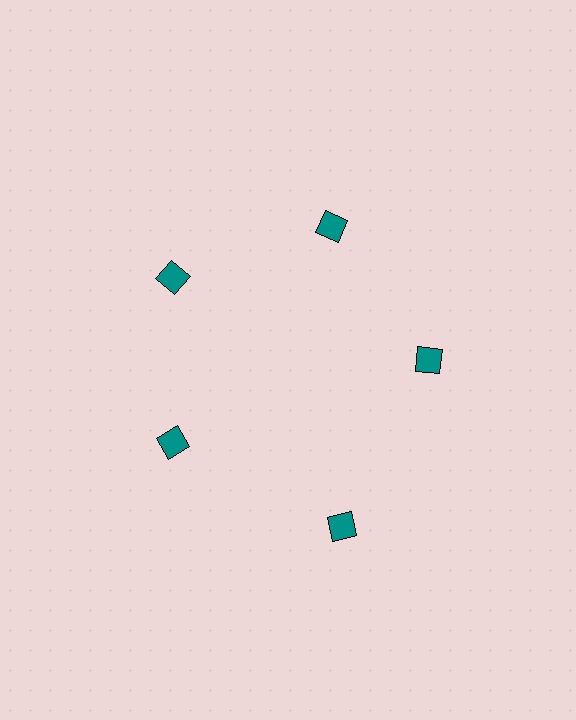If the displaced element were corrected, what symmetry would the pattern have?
It would have 5-fold rotational symmetry — the pattern would map onto itself every 72 degrees.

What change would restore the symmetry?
The symmetry would be restored by moving it inward, back onto the ring so that all 5 squares sit at equal angles and equal distance from the center.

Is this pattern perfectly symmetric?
No. The 5 teal squares are arranged in a ring, but one element near the 5 o'clock position is pushed outward from the center, breaking the 5-fold rotational symmetry.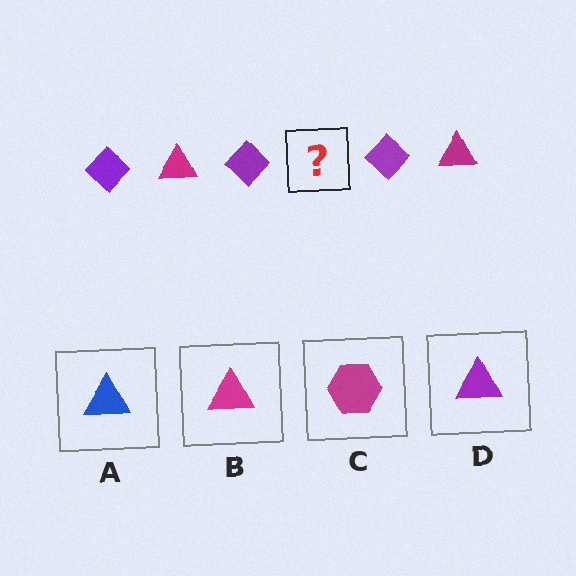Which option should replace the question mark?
Option B.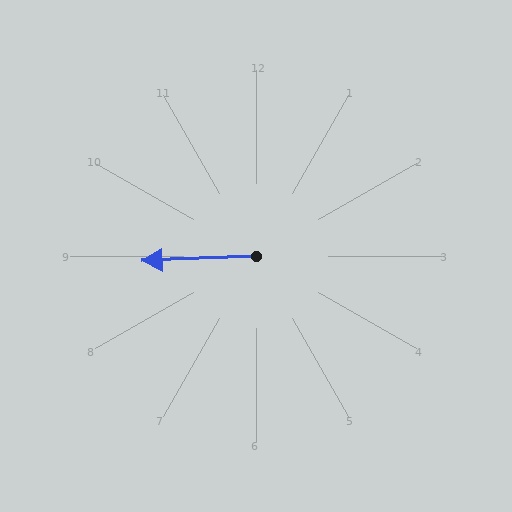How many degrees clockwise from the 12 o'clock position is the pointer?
Approximately 268 degrees.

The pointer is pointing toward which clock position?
Roughly 9 o'clock.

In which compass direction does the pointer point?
West.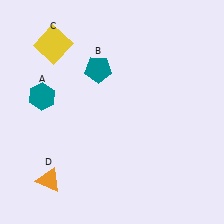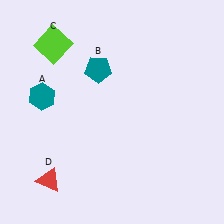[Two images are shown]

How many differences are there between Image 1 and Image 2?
There are 2 differences between the two images.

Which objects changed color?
C changed from yellow to lime. D changed from orange to red.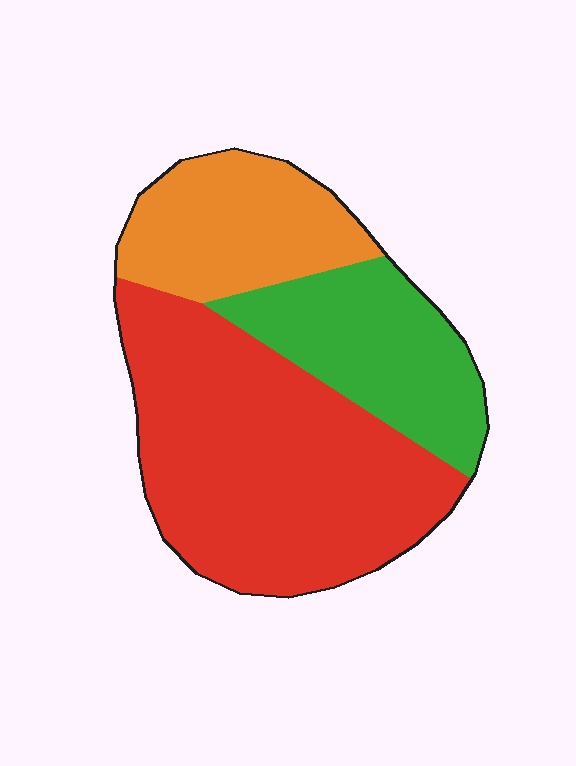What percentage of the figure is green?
Green takes up about one quarter (1/4) of the figure.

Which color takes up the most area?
Red, at roughly 55%.